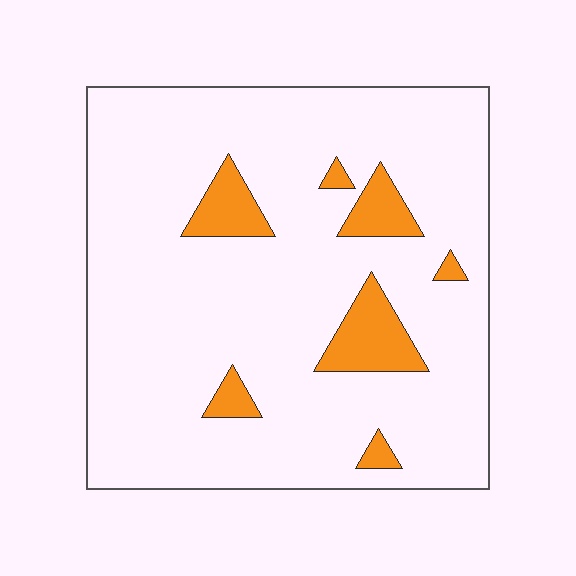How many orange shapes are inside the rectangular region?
7.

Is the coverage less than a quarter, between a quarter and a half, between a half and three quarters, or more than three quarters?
Less than a quarter.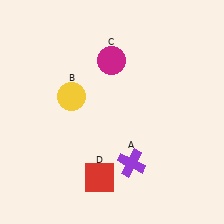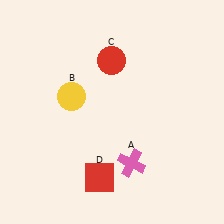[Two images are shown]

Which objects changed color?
A changed from purple to pink. C changed from magenta to red.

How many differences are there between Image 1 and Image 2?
There are 2 differences between the two images.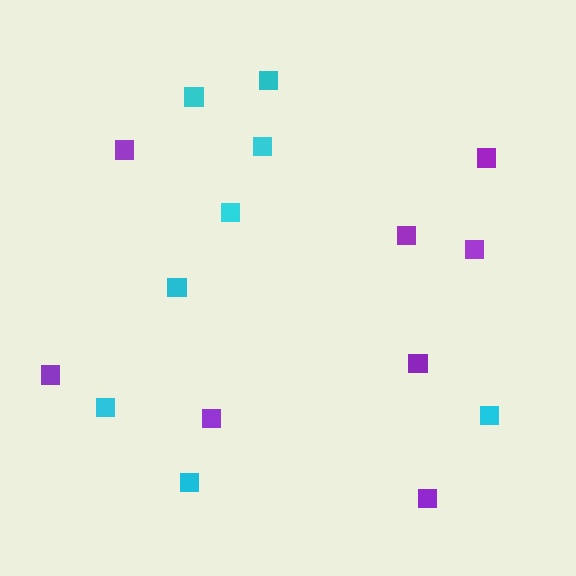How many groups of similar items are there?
There are 2 groups: one group of cyan squares (8) and one group of purple squares (8).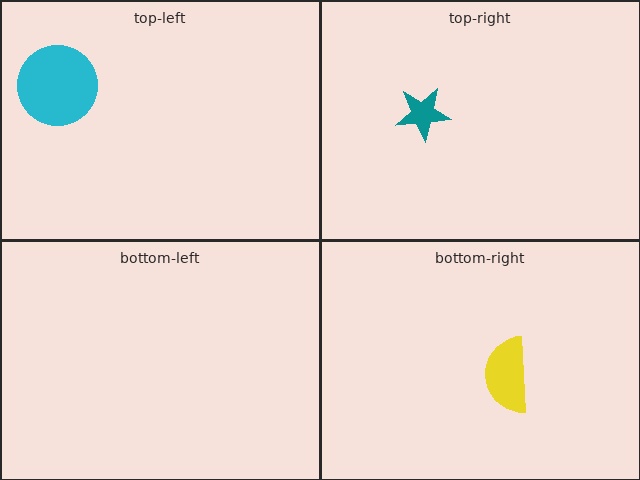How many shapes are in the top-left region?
1.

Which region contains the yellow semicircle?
The bottom-right region.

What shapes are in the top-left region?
The cyan circle.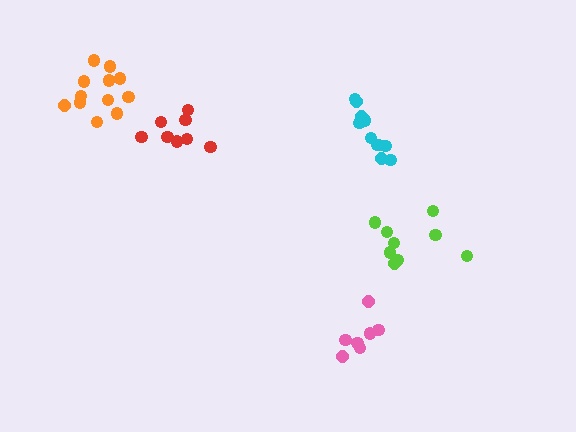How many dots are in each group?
Group 1: 11 dots, Group 2: 7 dots, Group 3: 12 dots, Group 4: 8 dots, Group 5: 9 dots (47 total).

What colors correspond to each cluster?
The clusters are colored: cyan, pink, orange, red, lime.